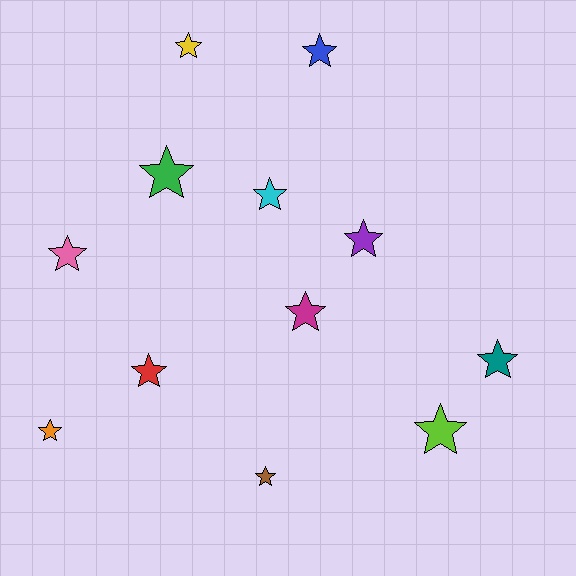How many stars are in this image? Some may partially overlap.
There are 12 stars.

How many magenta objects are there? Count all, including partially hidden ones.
There is 1 magenta object.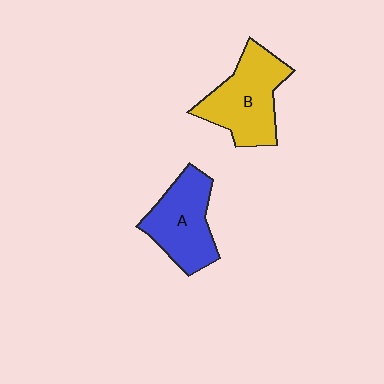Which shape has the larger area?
Shape B (yellow).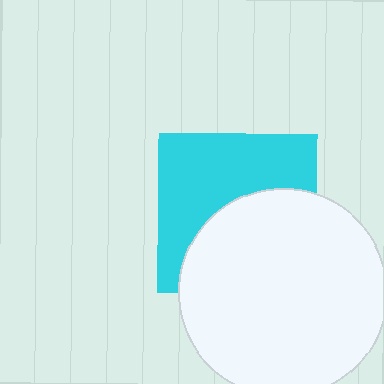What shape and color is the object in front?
The object in front is a white circle.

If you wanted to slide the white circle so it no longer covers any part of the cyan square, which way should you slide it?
Slide it down — that is the most direct way to separate the two shapes.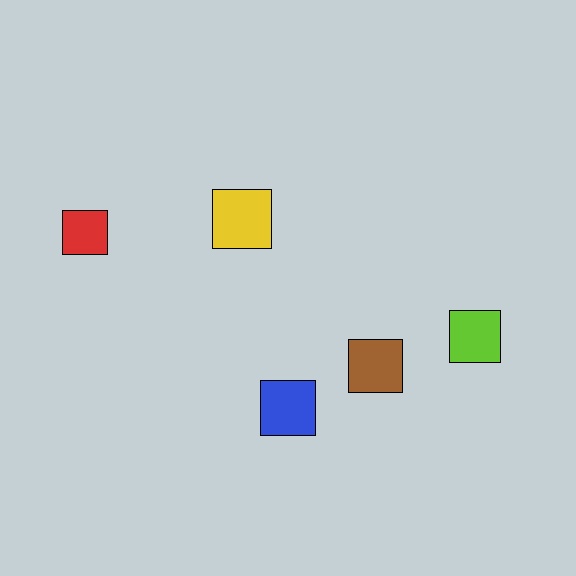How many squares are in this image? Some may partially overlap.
There are 5 squares.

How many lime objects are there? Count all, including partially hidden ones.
There is 1 lime object.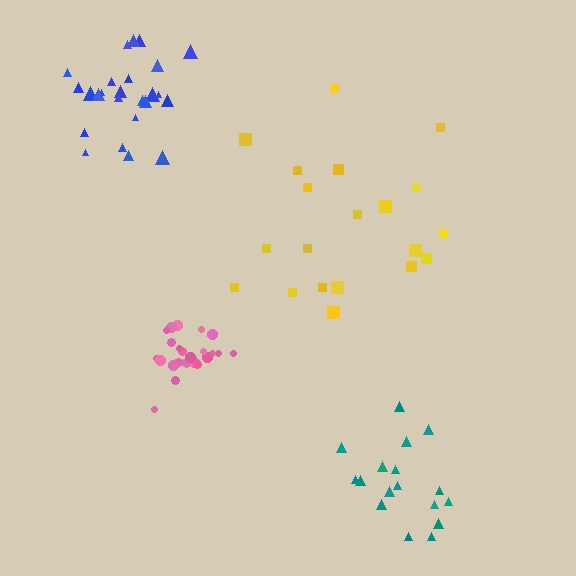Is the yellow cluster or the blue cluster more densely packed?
Blue.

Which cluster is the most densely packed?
Pink.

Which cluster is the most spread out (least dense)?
Yellow.